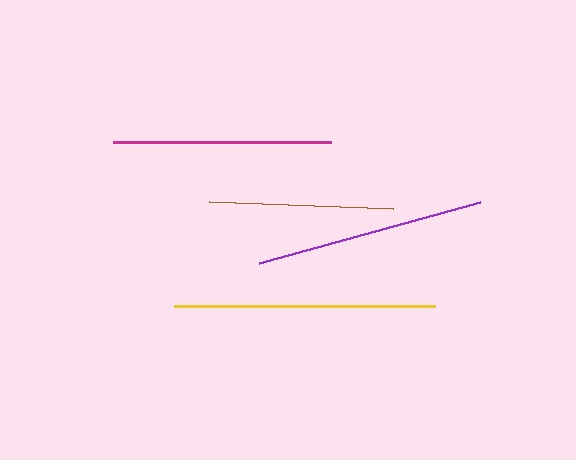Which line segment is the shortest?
The brown line is the shortest at approximately 185 pixels.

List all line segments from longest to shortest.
From longest to shortest: yellow, purple, magenta, brown.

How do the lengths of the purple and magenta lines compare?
The purple and magenta lines are approximately the same length.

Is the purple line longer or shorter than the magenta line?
The purple line is longer than the magenta line.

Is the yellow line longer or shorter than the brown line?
The yellow line is longer than the brown line.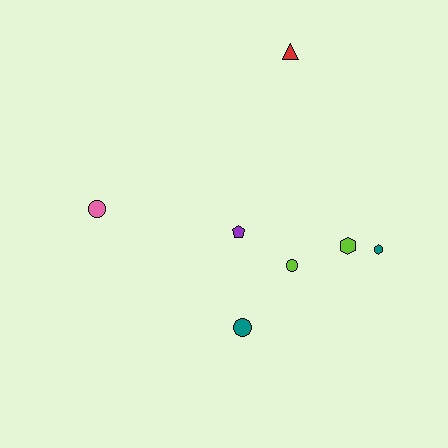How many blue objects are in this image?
There are no blue objects.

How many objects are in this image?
There are 7 objects.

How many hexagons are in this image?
There are 2 hexagons.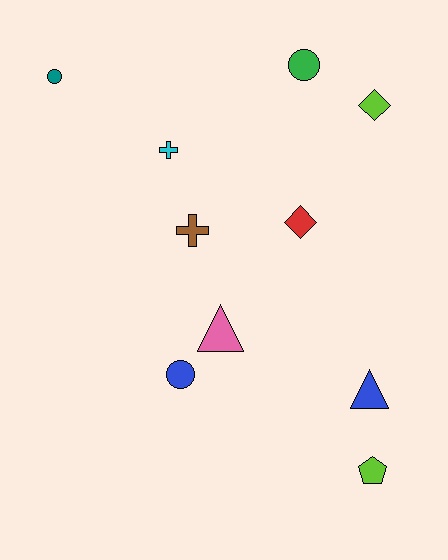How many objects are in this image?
There are 10 objects.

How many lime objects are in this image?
There are 2 lime objects.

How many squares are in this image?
There are no squares.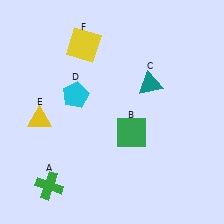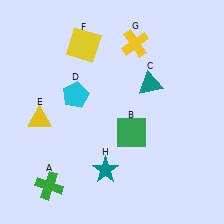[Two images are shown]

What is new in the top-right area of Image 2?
A yellow cross (G) was added in the top-right area of Image 2.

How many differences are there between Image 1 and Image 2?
There are 2 differences between the two images.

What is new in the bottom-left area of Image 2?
A teal star (H) was added in the bottom-left area of Image 2.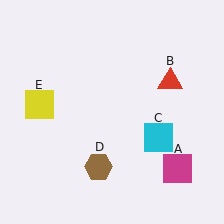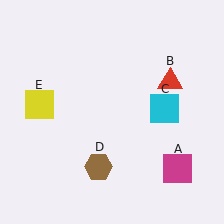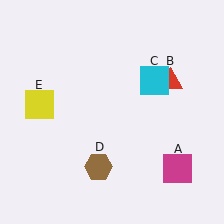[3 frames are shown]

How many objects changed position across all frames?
1 object changed position: cyan square (object C).